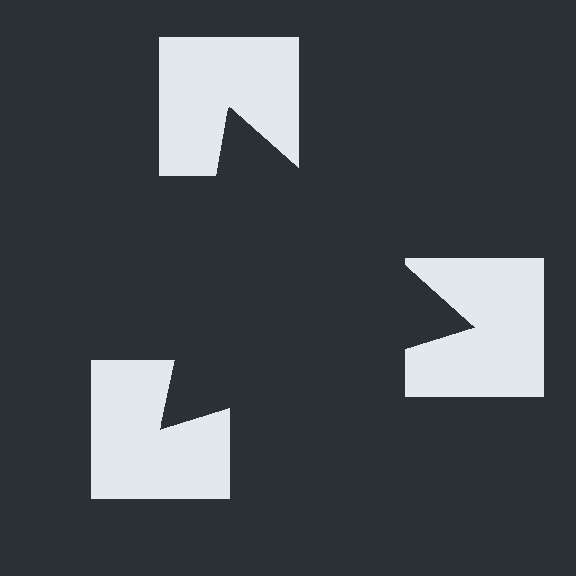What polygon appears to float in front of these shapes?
An illusory triangle — its edges are inferred from the aligned wedge cuts in the notched squares, not physically drawn.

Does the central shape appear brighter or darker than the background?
It typically appears slightly darker than the background, even though no actual brightness change is drawn.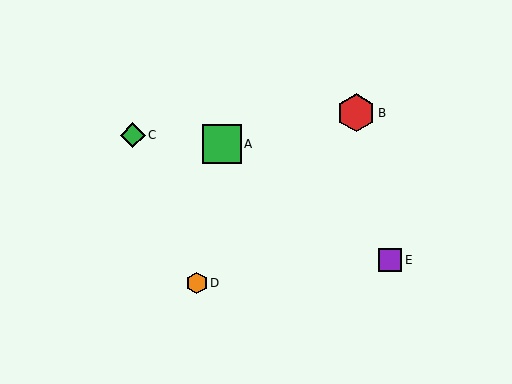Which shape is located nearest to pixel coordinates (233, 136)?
The green square (labeled A) at (222, 144) is nearest to that location.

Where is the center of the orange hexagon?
The center of the orange hexagon is at (197, 283).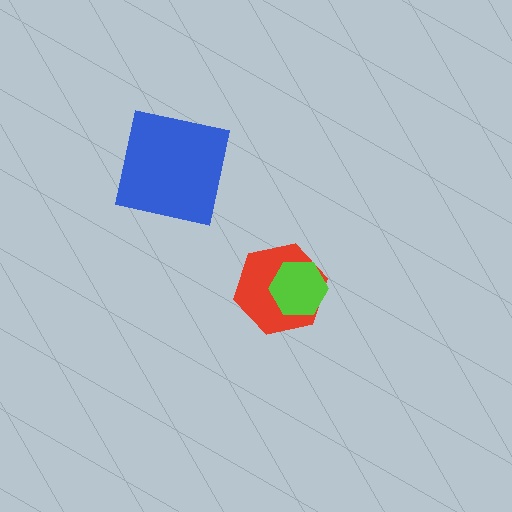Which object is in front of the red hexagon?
The lime hexagon is in front of the red hexagon.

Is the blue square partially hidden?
No, no other shape covers it.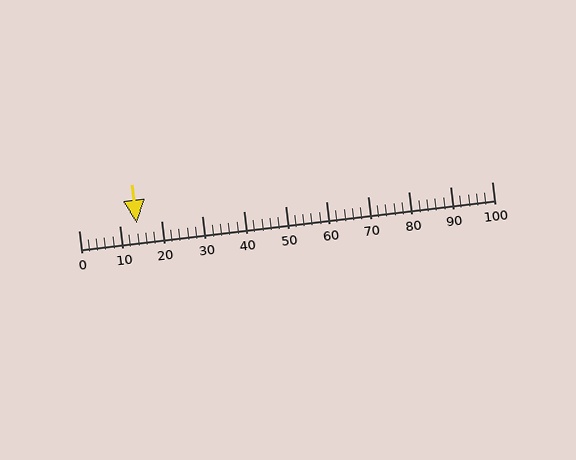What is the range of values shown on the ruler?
The ruler shows values from 0 to 100.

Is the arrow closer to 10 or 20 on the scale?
The arrow is closer to 10.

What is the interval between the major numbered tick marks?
The major tick marks are spaced 10 units apart.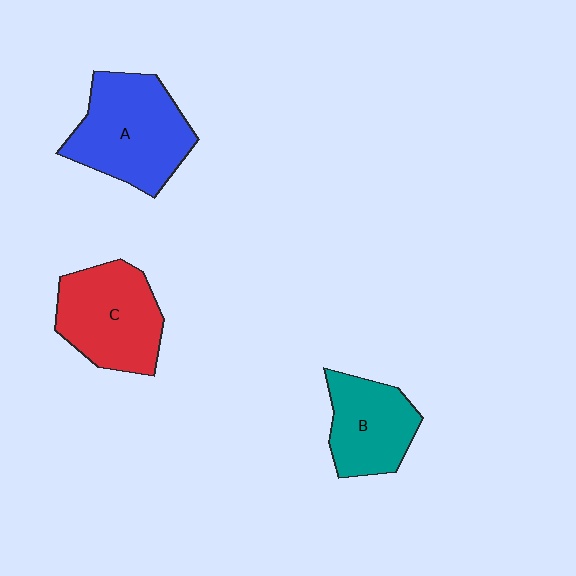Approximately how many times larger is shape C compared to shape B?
Approximately 1.3 times.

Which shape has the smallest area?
Shape B (teal).